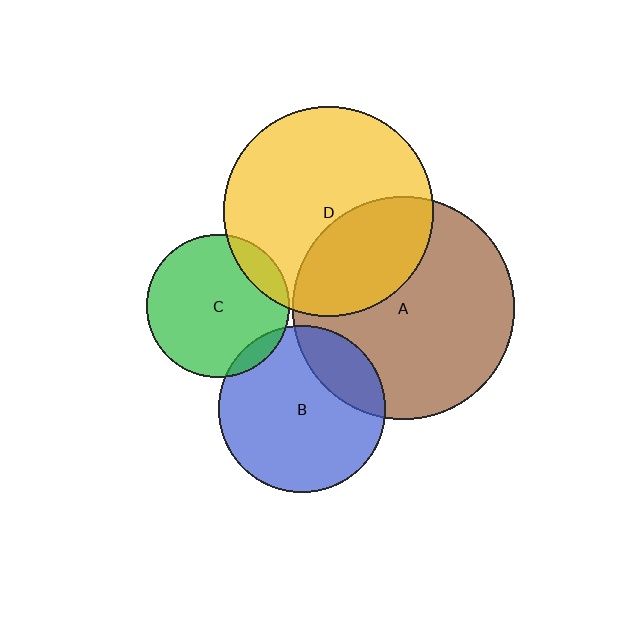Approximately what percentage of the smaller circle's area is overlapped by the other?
Approximately 15%.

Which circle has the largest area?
Circle A (brown).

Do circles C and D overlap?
Yes.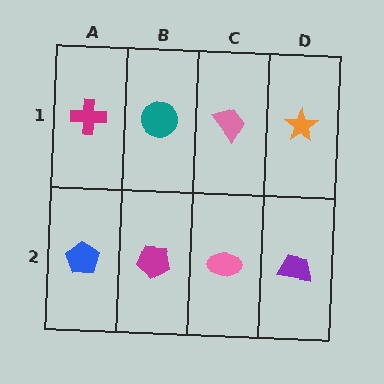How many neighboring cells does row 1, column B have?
3.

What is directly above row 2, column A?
A magenta cross.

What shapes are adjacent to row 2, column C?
A pink trapezoid (row 1, column C), a magenta pentagon (row 2, column B), a purple trapezoid (row 2, column D).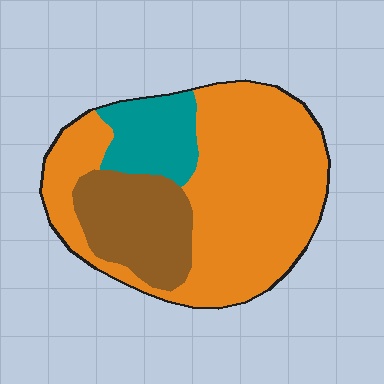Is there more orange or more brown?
Orange.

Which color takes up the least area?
Teal, at roughly 15%.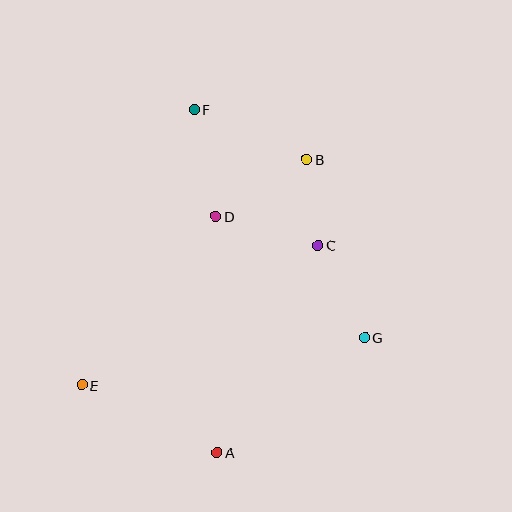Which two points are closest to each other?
Points B and C are closest to each other.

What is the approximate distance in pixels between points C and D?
The distance between C and D is approximately 106 pixels.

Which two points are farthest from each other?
Points A and F are farthest from each other.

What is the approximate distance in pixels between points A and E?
The distance between A and E is approximately 152 pixels.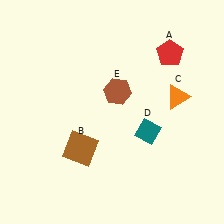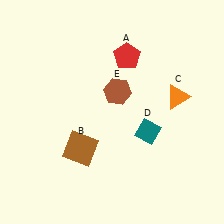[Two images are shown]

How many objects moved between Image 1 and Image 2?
1 object moved between the two images.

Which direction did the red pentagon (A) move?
The red pentagon (A) moved left.